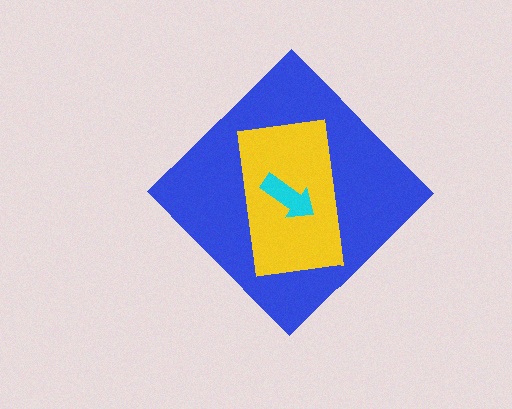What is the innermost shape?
The cyan arrow.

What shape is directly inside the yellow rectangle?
The cyan arrow.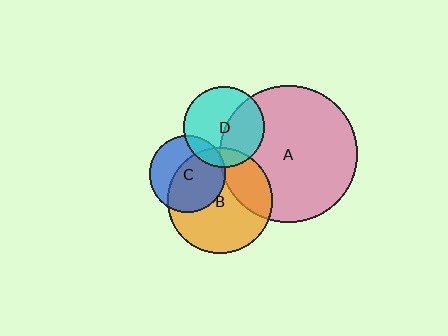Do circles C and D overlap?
Yes.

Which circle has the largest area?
Circle A (pink).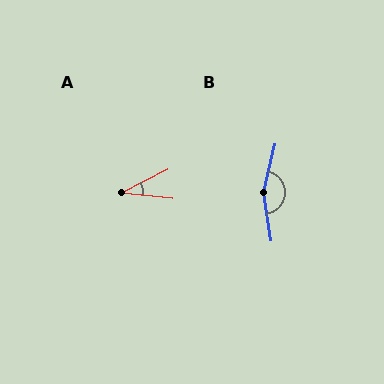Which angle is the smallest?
A, at approximately 33 degrees.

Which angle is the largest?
B, at approximately 158 degrees.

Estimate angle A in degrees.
Approximately 33 degrees.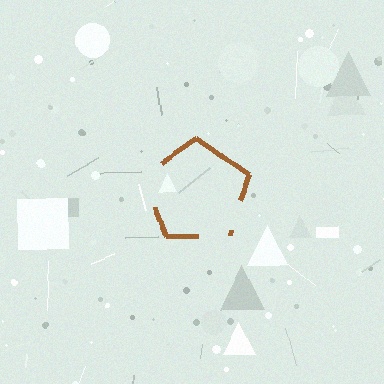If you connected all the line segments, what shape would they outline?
They would outline a pentagon.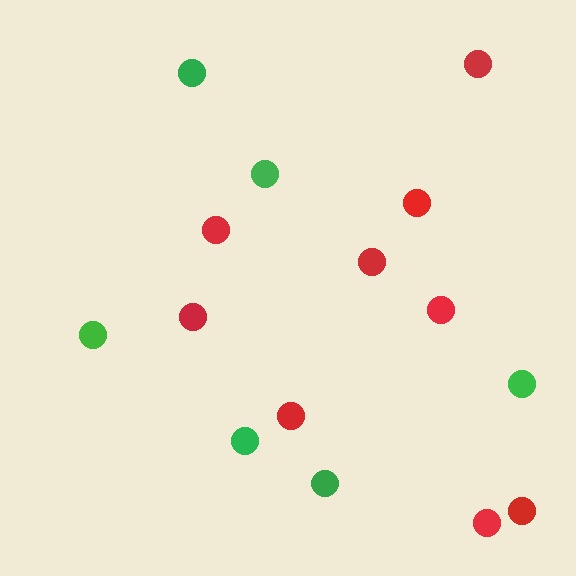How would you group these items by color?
There are 2 groups: one group of green circles (6) and one group of red circles (9).